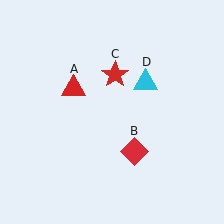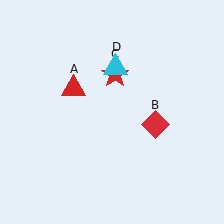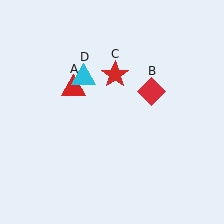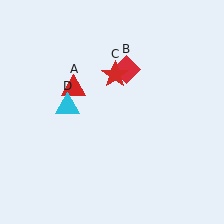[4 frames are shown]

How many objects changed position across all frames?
2 objects changed position: red diamond (object B), cyan triangle (object D).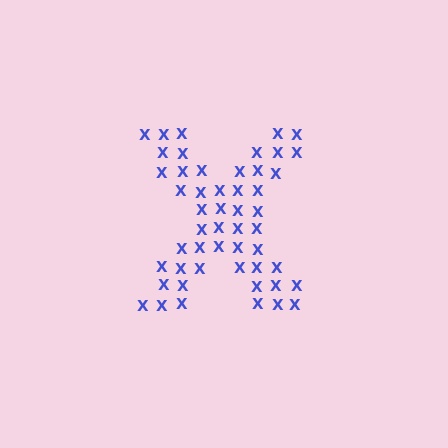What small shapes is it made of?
It is made of small letter X's.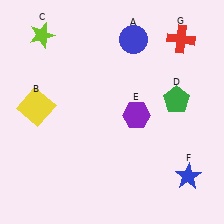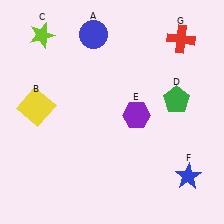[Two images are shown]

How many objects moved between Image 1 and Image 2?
1 object moved between the two images.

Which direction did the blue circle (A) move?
The blue circle (A) moved left.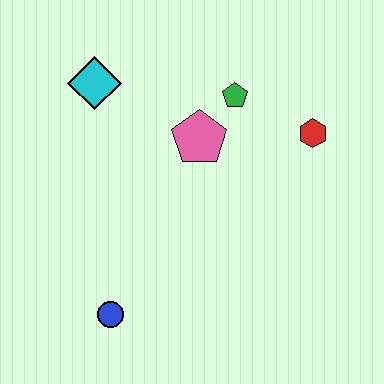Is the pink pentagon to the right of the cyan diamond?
Yes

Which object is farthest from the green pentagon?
The blue circle is farthest from the green pentagon.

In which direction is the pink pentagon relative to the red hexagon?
The pink pentagon is to the left of the red hexagon.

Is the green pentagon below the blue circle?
No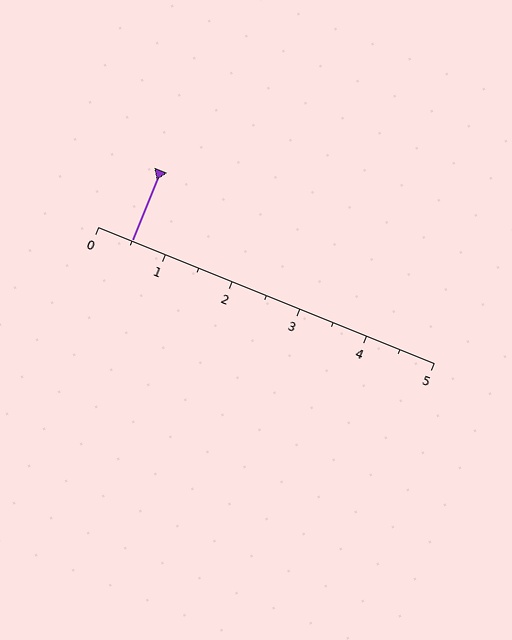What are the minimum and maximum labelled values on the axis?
The axis runs from 0 to 5.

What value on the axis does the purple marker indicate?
The marker indicates approximately 0.5.